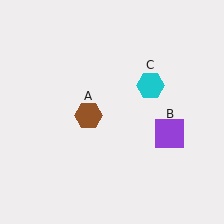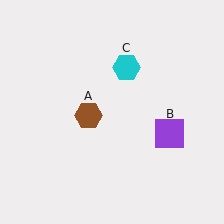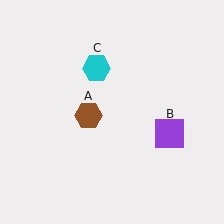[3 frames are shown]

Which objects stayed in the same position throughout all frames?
Brown hexagon (object A) and purple square (object B) remained stationary.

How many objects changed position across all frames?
1 object changed position: cyan hexagon (object C).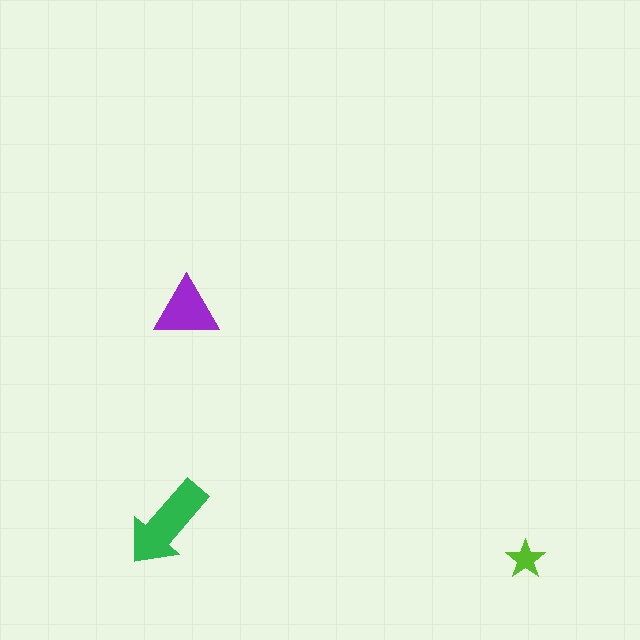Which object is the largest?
The green arrow.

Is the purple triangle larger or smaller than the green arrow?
Smaller.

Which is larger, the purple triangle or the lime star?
The purple triangle.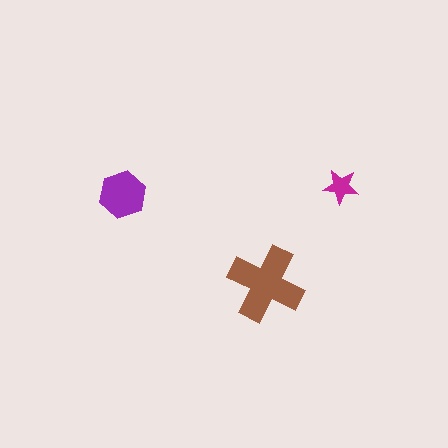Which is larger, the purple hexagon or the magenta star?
The purple hexagon.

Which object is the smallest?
The magenta star.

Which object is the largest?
The brown cross.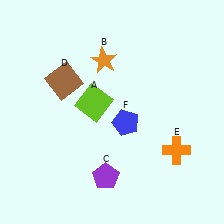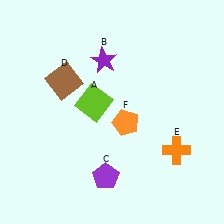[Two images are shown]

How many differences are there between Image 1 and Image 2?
There are 2 differences between the two images.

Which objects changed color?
B changed from orange to purple. F changed from blue to orange.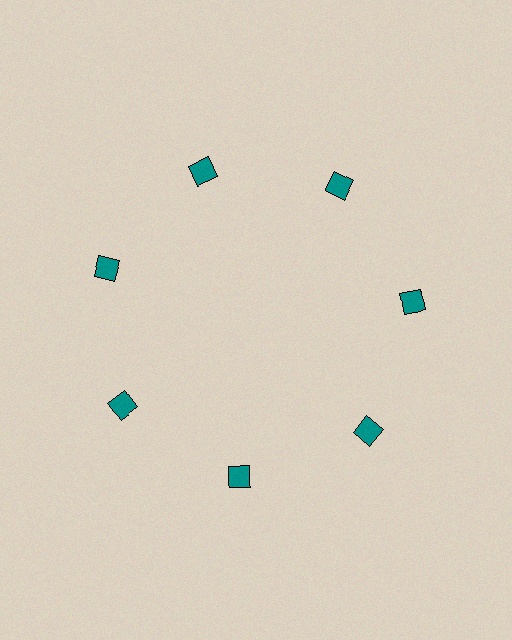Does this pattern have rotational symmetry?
Yes, this pattern has 7-fold rotational symmetry. It looks the same after rotating 51 degrees around the center.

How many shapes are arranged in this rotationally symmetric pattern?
There are 7 shapes, arranged in 7 groups of 1.